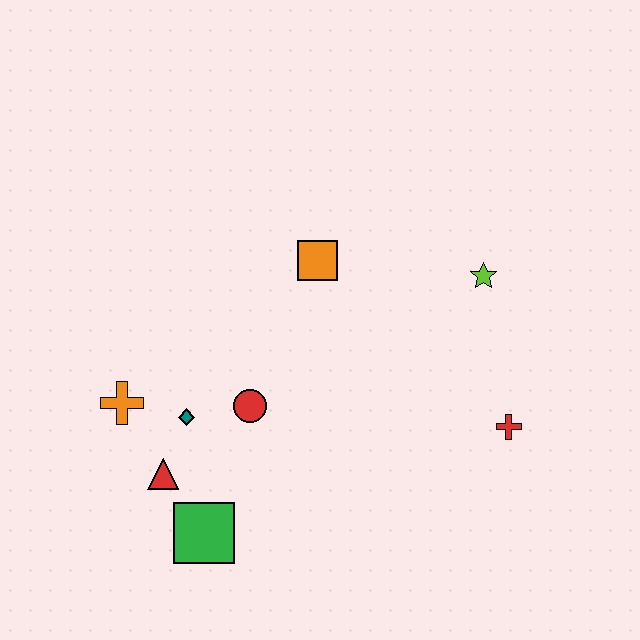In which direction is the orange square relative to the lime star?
The orange square is to the left of the lime star.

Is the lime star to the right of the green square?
Yes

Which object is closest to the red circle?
The teal diamond is closest to the red circle.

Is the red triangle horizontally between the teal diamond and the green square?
No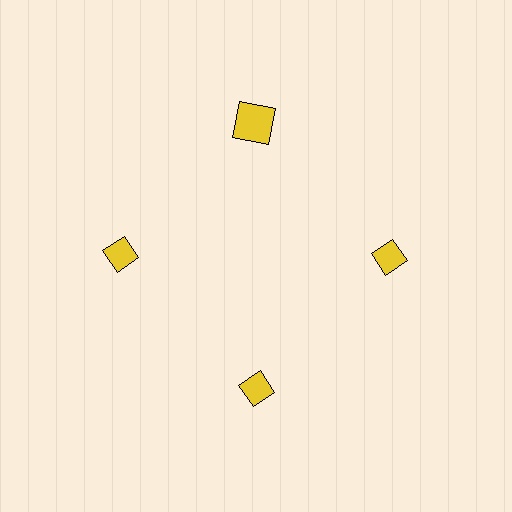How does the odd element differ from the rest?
It has a different shape: square instead of diamond.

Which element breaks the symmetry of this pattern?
The yellow square at roughly the 12 o'clock position breaks the symmetry. All other shapes are yellow diamonds.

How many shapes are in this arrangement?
There are 4 shapes arranged in a ring pattern.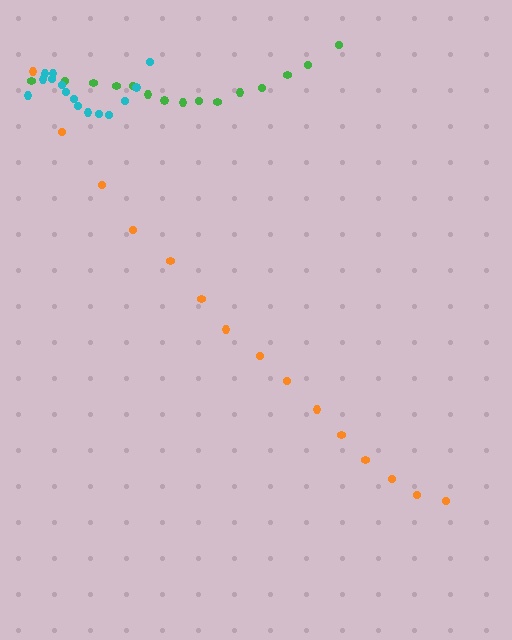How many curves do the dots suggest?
There are 3 distinct paths.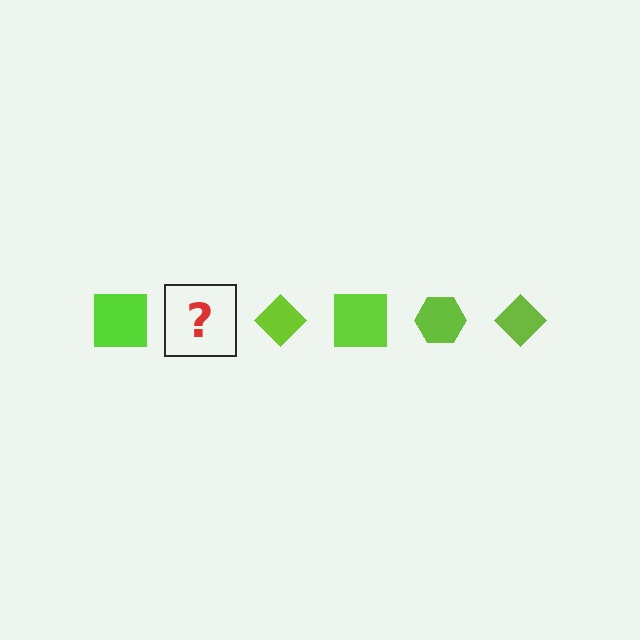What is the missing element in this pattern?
The missing element is a lime hexagon.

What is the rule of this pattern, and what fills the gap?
The rule is that the pattern cycles through square, hexagon, diamond shapes in lime. The gap should be filled with a lime hexagon.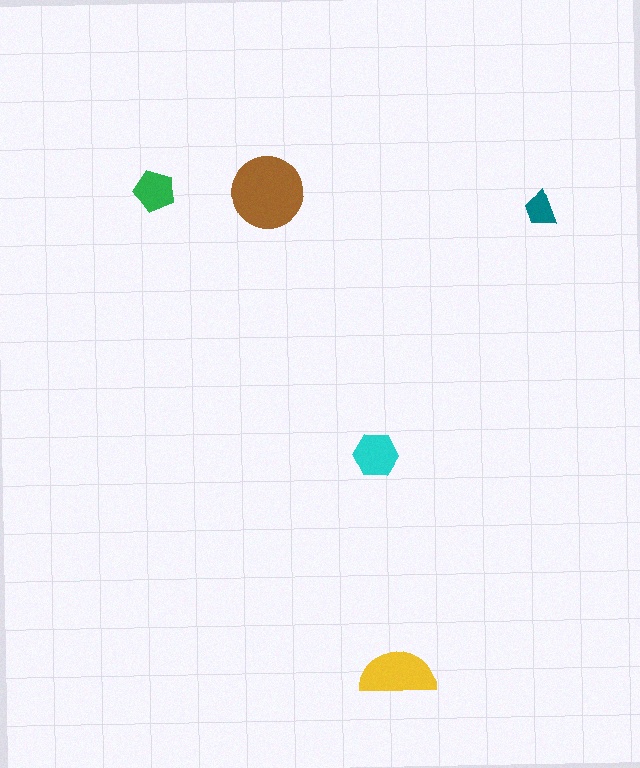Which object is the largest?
The brown circle.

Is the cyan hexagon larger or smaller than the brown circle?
Smaller.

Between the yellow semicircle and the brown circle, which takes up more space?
The brown circle.